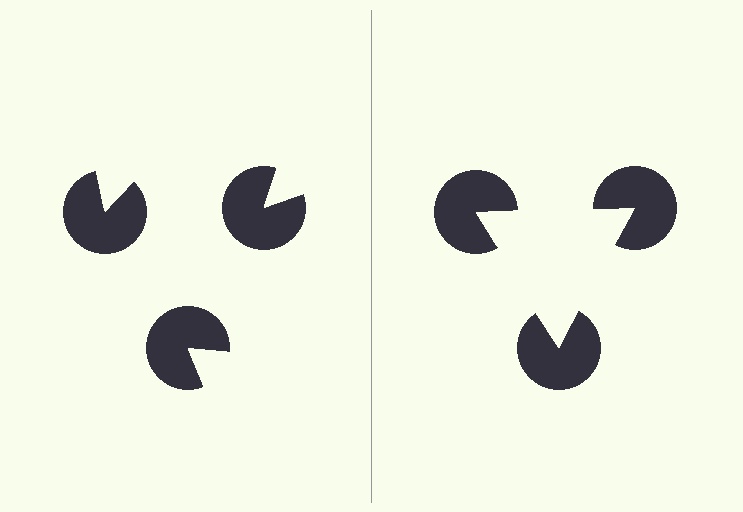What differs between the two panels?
The pac-man discs are positioned identically on both sides; only the wedge orientations differ. On the right they align to a triangle; on the left they are misaligned.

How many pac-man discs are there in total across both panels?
6 — 3 on each side.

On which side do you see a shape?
An illusory triangle appears on the right side. On the left side the wedge cuts are rotated, so no coherent shape forms.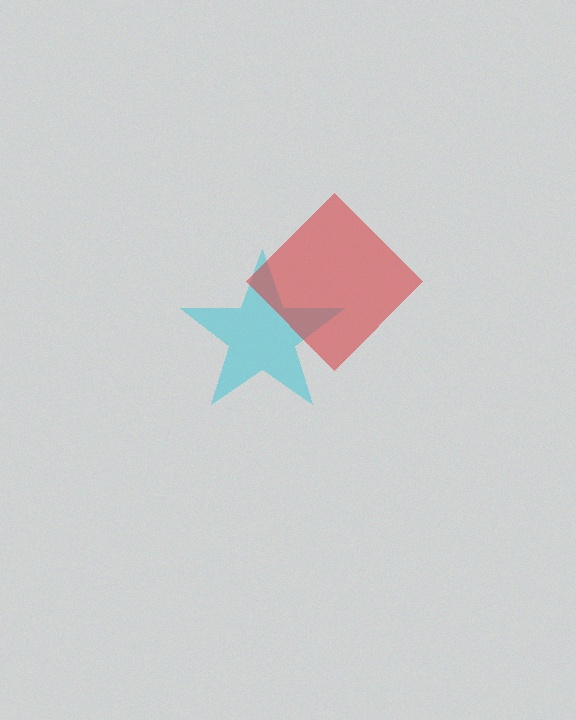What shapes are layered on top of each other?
The layered shapes are: a cyan star, a red diamond.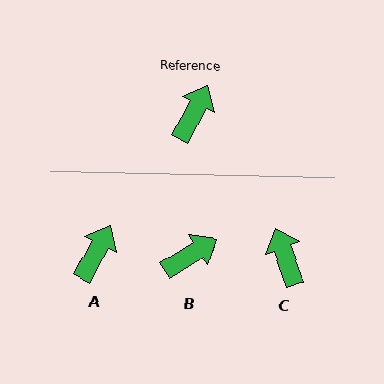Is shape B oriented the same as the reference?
No, it is off by about 29 degrees.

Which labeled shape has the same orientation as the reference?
A.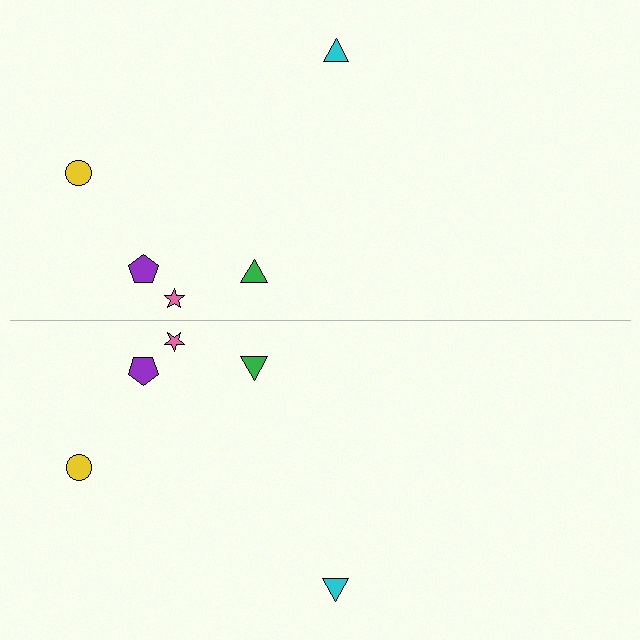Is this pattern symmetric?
Yes, this pattern has bilateral (reflection) symmetry.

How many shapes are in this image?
There are 10 shapes in this image.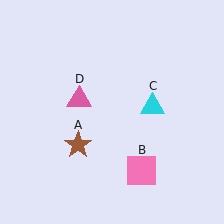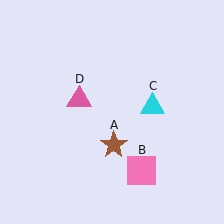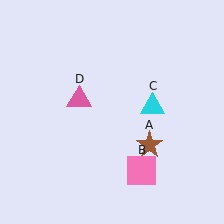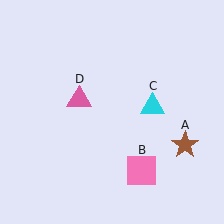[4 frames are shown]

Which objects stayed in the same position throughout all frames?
Pink square (object B) and cyan triangle (object C) and pink triangle (object D) remained stationary.